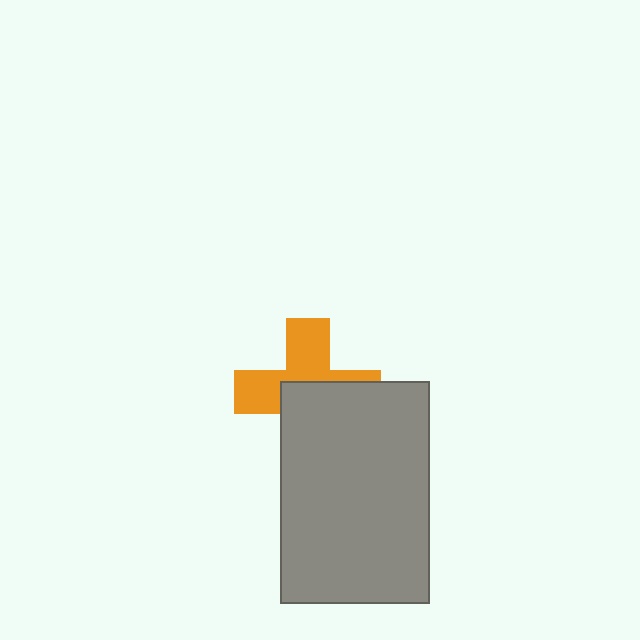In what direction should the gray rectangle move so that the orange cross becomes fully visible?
The gray rectangle should move down. That is the shortest direction to clear the overlap and leave the orange cross fully visible.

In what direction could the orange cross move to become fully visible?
The orange cross could move up. That would shift it out from behind the gray rectangle entirely.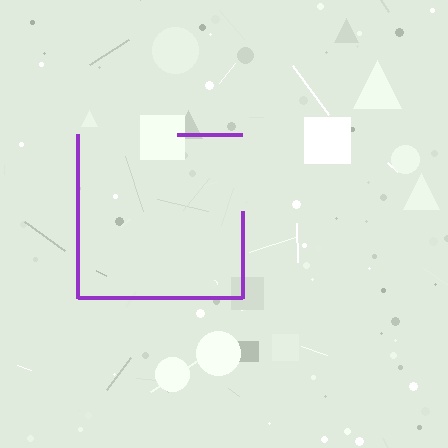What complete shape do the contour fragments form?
The contour fragments form a square.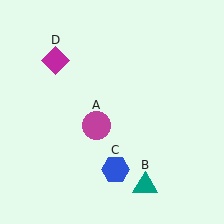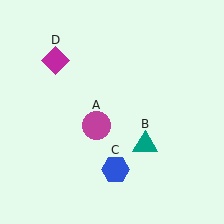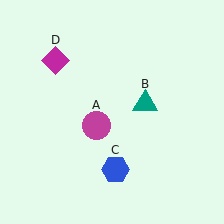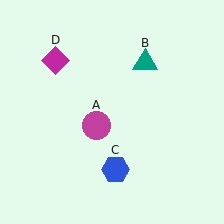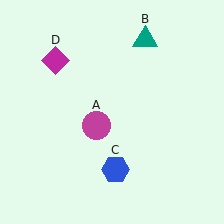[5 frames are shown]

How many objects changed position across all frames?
1 object changed position: teal triangle (object B).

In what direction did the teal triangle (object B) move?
The teal triangle (object B) moved up.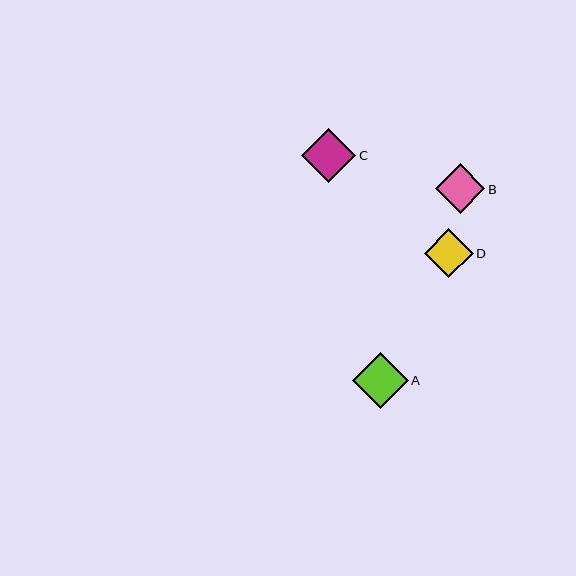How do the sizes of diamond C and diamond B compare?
Diamond C and diamond B are approximately the same size.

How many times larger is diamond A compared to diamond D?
Diamond A is approximately 1.1 times the size of diamond D.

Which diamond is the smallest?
Diamond D is the smallest with a size of approximately 49 pixels.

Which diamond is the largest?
Diamond A is the largest with a size of approximately 56 pixels.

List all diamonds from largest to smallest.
From largest to smallest: A, C, B, D.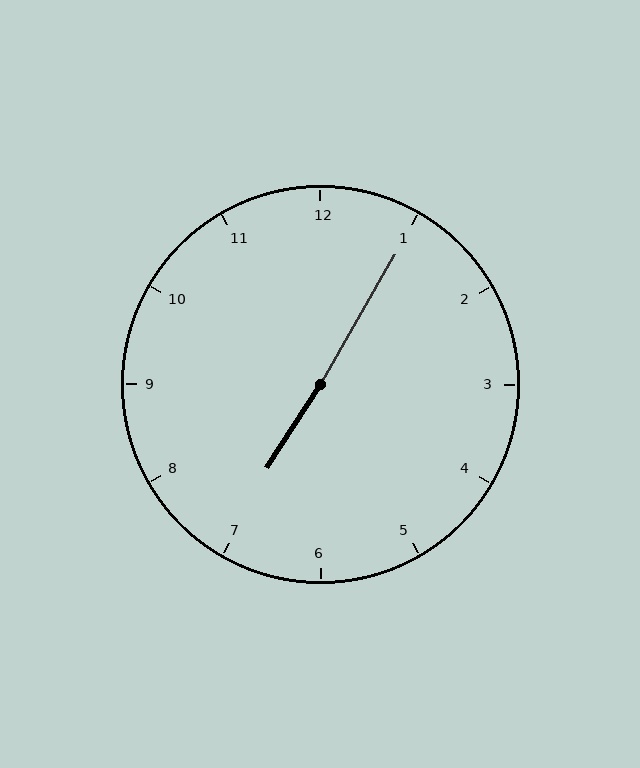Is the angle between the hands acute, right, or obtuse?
It is obtuse.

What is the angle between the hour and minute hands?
Approximately 178 degrees.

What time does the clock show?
7:05.